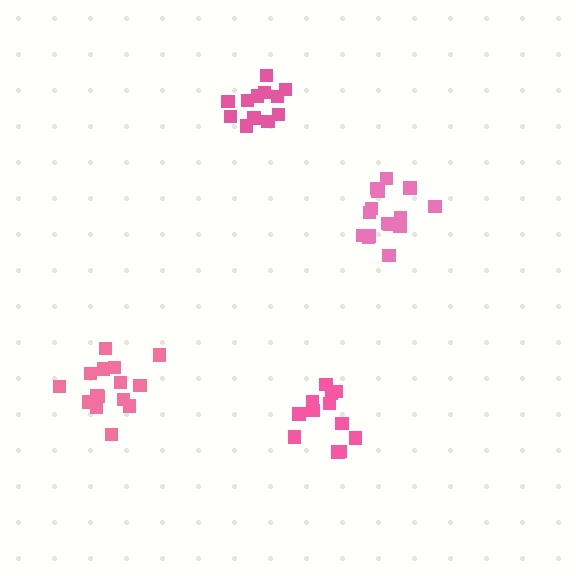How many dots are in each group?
Group 1: 15 dots, Group 2: 15 dots, Group 3: 12 dots, Group 4: 12 dots (54 total).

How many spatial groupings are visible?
There are 4 spatial groupings.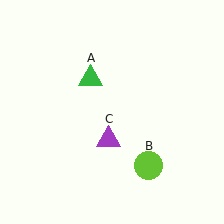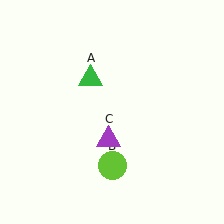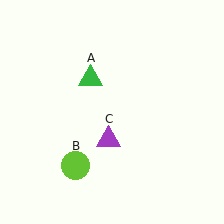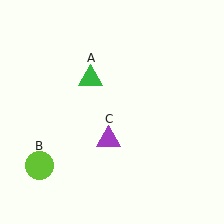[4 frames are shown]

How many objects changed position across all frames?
1 object changed position: lime circle (object B).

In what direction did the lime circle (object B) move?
The lime circle (object B) moved left.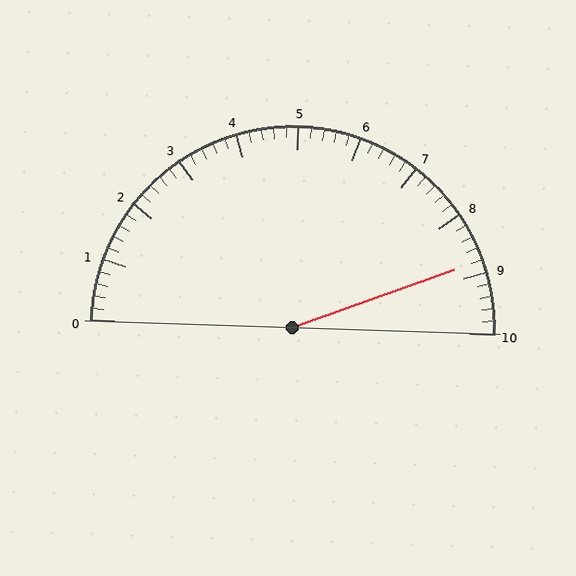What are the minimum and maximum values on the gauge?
The gauge ranges from 0 to 10.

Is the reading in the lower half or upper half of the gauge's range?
The reading is in the upper half of the range (0 to 10).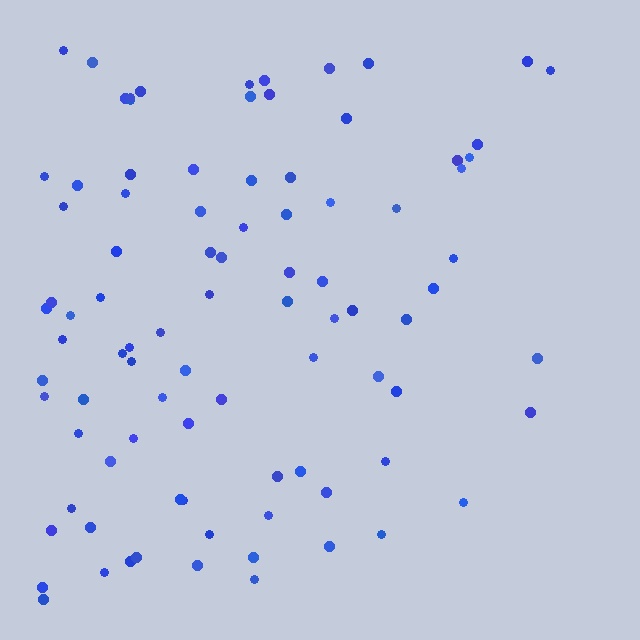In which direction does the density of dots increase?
From right to left, with the left side densest.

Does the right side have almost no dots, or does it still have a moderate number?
Still a moderate number, just noticeably fewer than the left.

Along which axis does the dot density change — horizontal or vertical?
Horizontal.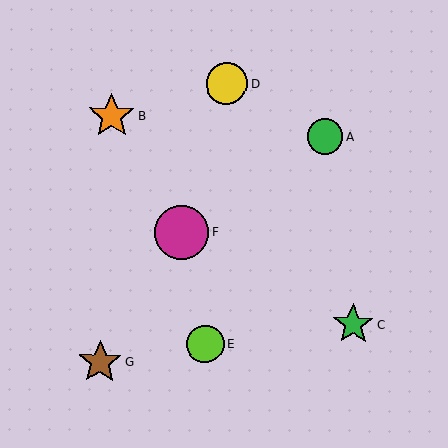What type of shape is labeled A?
Shape A is a green circle.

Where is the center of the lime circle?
The center of the lime circle is at (205, 344).